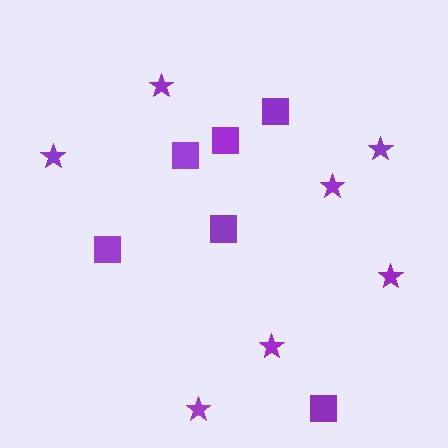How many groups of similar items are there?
There are 2 groups: one group of squares (6) and one group of stars (7).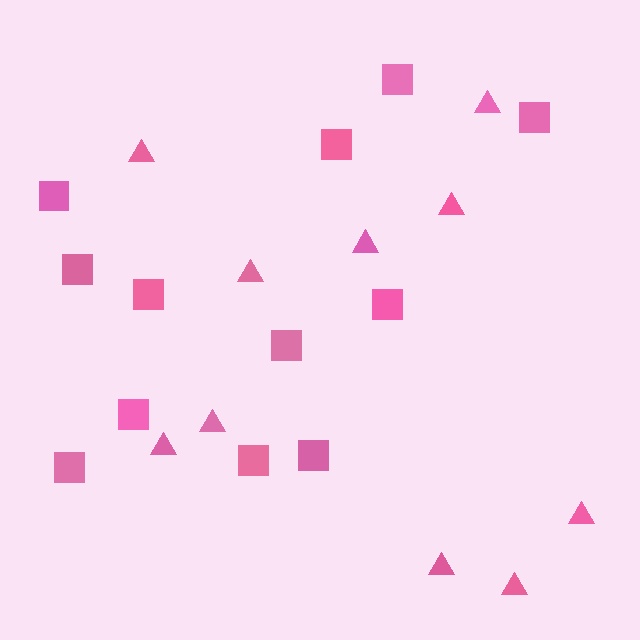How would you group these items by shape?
There are 2 groups: one group of squares (12) and one group of triangles (10).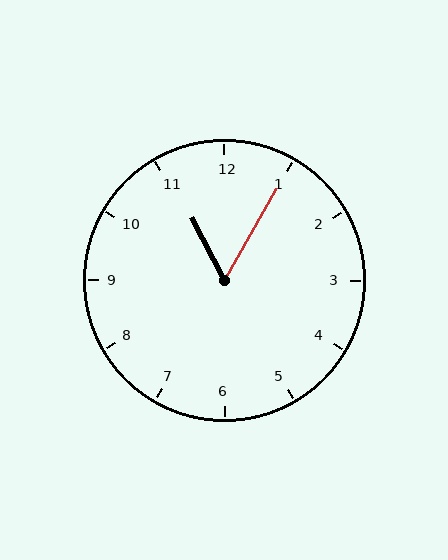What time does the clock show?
11:05.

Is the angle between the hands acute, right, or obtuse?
It is acute.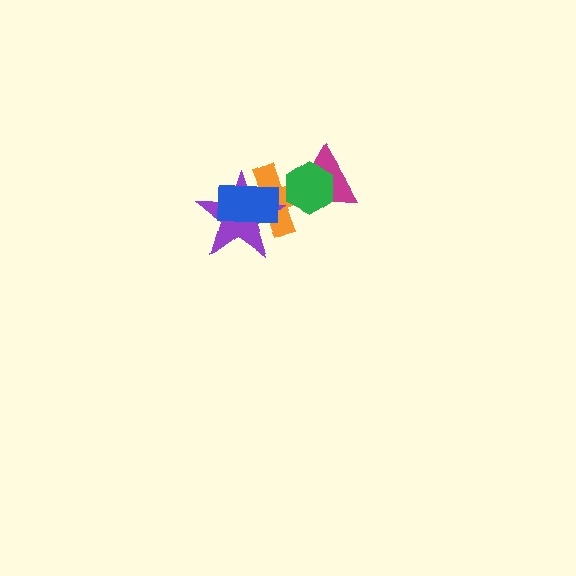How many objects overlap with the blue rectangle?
2 objects overlap with the blue rectangle.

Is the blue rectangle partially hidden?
No, no other shape covers it.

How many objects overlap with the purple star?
2 objects overlap with the purple star.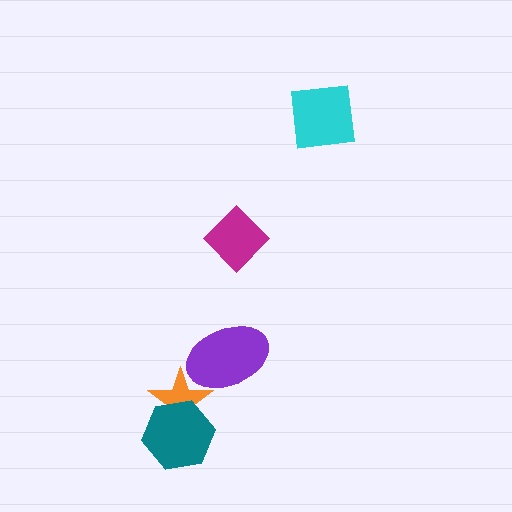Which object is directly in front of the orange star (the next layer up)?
The purple ellipse is directly in front of the orange star.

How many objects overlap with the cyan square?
0 objects overlap with the cyan square.